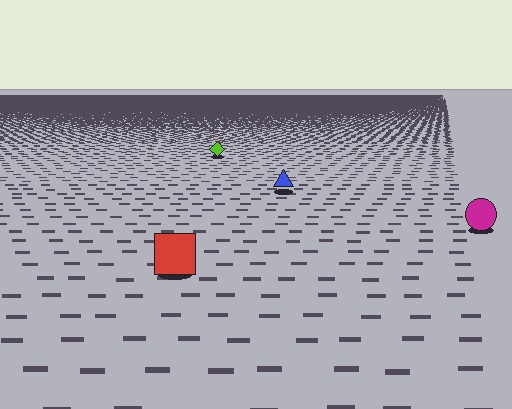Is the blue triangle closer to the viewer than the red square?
No. The red square is closer — you can tell from the texture gradient: the ground texture is coarser near it.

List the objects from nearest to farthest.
From nearest to farthest: the red square, the magenta circle, the blue triangle, the lime diamond.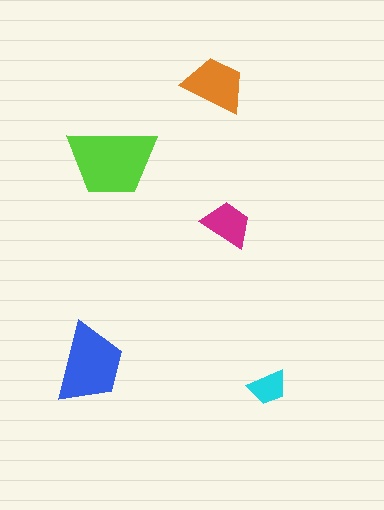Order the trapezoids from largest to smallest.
the lime one, the blue one, the orange one, the magenta one, the cyan one.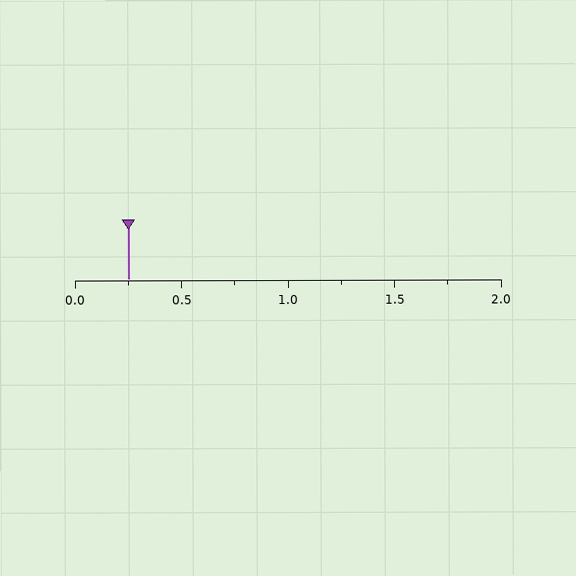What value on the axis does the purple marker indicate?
The marker indicates approximately 0.25.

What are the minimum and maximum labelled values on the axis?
The axis runs from 0.0 to 2.0.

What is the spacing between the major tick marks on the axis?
The major ticks are spaced 0.5 apart.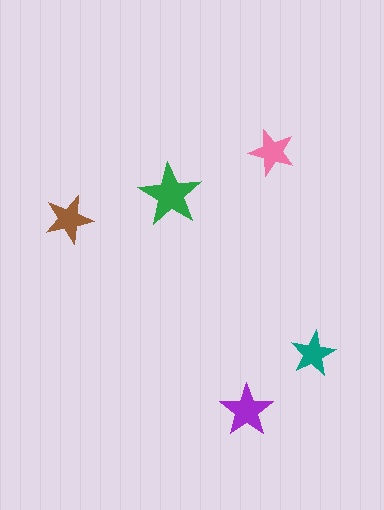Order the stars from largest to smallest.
the green one, the purple one, the brown one, the pink one, the teal one.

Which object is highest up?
The pink star is topmost.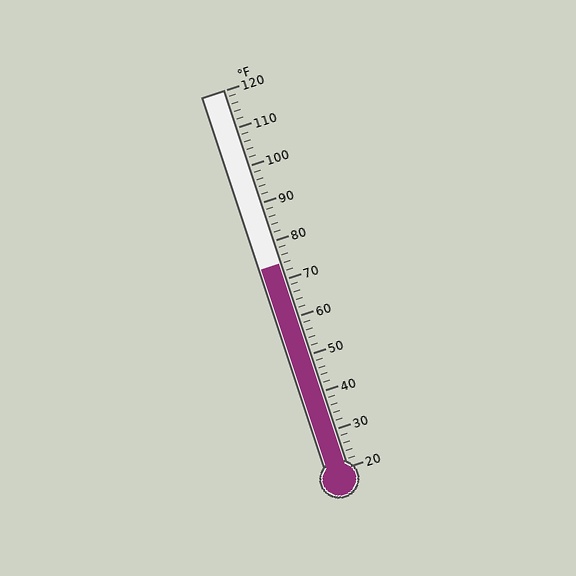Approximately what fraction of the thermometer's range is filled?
The thermometer is filled to approximately 55% of its range.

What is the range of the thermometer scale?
The thermometer scale ranges from 20°F to 120°F.